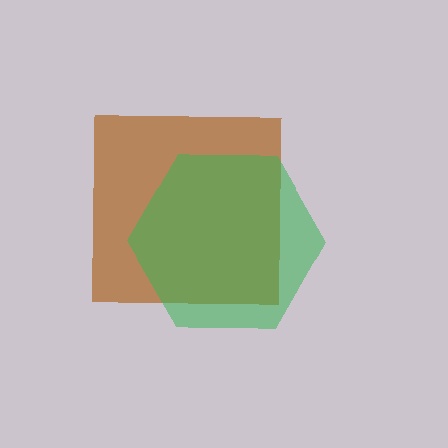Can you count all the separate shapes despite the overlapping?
Yes, there are 2 separate shapes.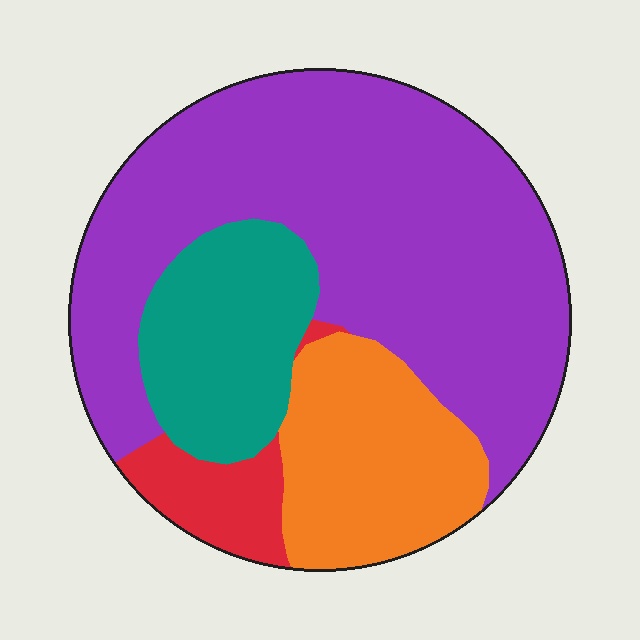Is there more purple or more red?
Purple.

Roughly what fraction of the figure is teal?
Teal covers 17% of the figure.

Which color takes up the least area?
Red, at roughly 5%.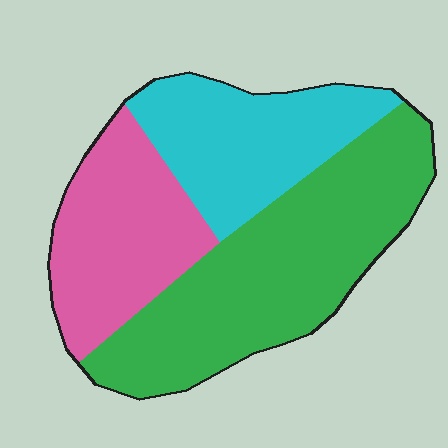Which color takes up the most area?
Green, at roughly 45%.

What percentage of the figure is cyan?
Cyan takes up about one quarter (1/4) of the figure.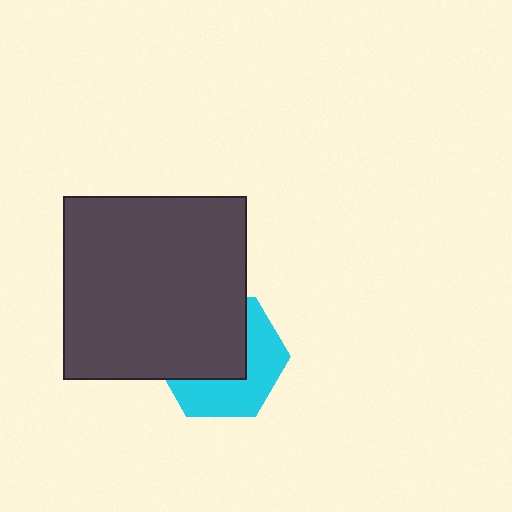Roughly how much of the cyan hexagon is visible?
About half of it is visible (roughly 47%).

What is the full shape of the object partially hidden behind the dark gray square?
The partially hidden object is a cyan hexagon.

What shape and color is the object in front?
The object in front is a dark gray square.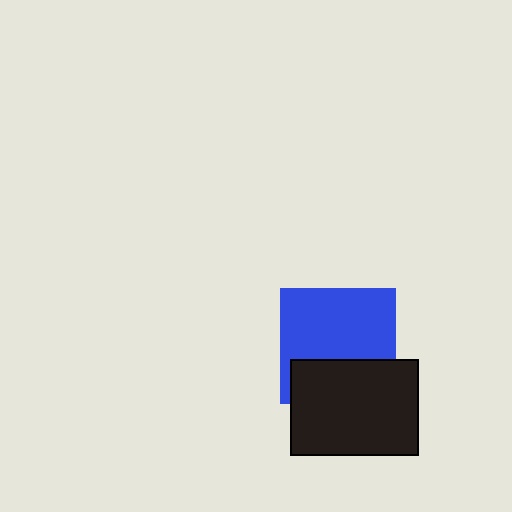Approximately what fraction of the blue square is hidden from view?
Roughly 35% of the blue square is hidden behind the black rectangle.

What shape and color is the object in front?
The object in front is a black rectangle.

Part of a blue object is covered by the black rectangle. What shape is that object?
It is a square.